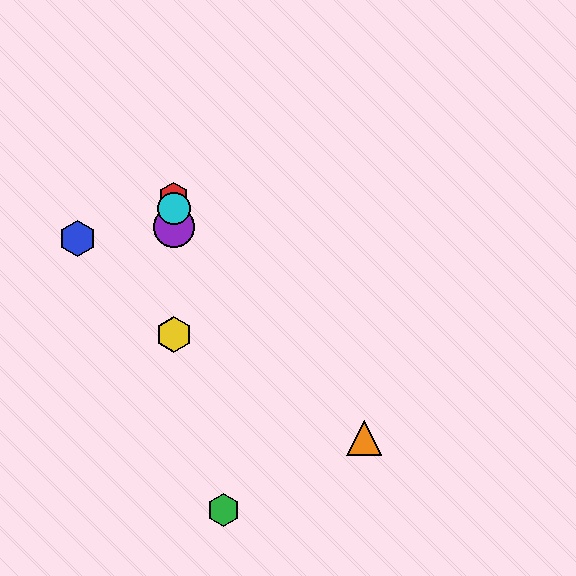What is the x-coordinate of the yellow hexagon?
The yellow hexagon is at x≈174.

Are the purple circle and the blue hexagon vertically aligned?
No, the purple circle is at x≈174 and the blue hexagon is at x≈77.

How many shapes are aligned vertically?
4 shapes (the red hexagon, the yellow hexagon, the purple circle, the cyan circle) are aligned vertically.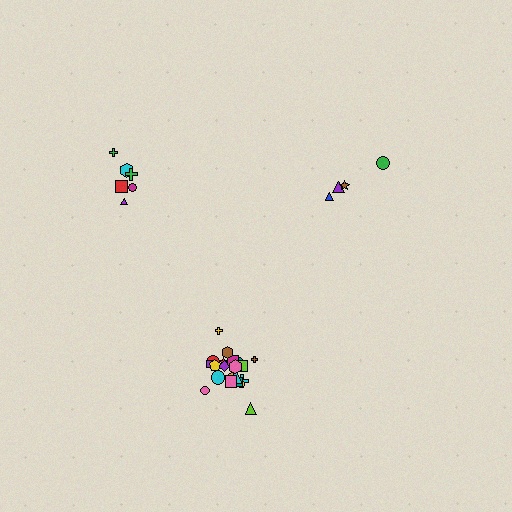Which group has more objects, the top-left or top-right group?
The top-left group.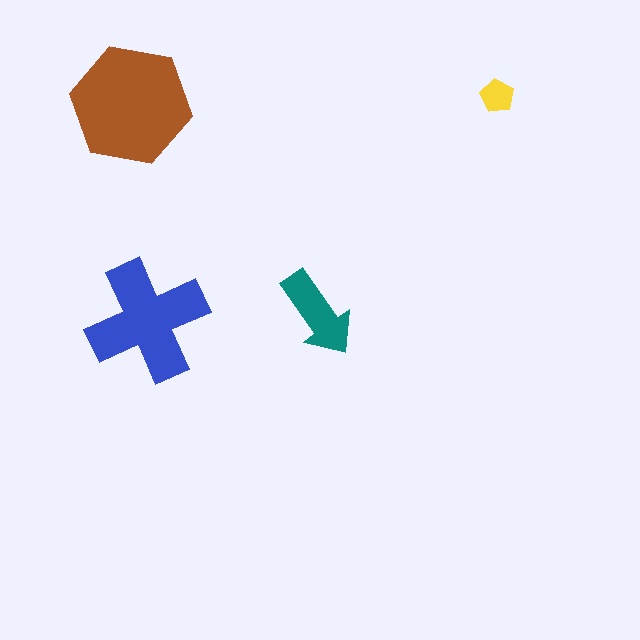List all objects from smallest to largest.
The yellow pentagon, the teal arrow, the blue cross, the brown hexagon.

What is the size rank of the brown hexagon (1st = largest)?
1st.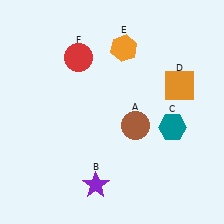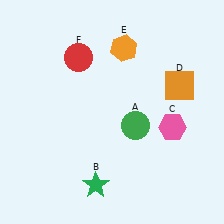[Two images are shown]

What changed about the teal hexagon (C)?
In Image 1, C is teal. In Image 2, it changed to pink.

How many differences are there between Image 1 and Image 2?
There are 3 differences between the two images.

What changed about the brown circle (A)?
In Image 1, A is brown. In Image 2, it changed to green.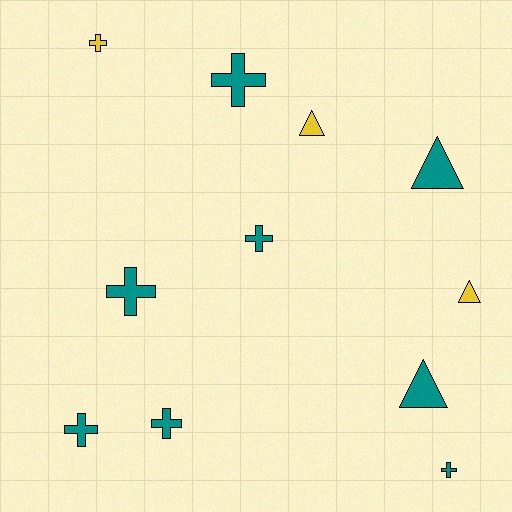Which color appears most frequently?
Teal, with 8 objects.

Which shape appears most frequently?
Cross, with 7 objects.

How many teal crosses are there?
There are 6 teal crosses.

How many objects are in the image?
There are 11 objects.